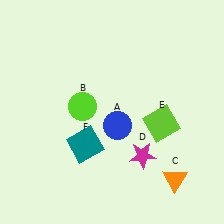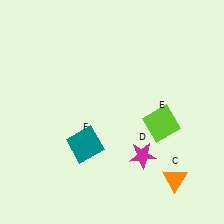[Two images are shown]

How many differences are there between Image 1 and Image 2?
There are 2 differences between the two images.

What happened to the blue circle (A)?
The blue circle (A) was removed in Image 2. It was in the bottom-right area of Image 1.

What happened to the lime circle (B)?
The lime circle (B) was removed in Image 2. It was in the top-left area of Image 1.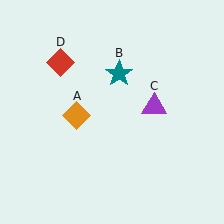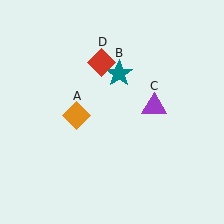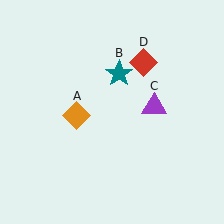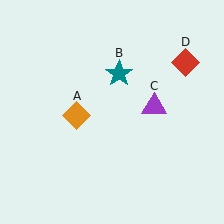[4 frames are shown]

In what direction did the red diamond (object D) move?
The red diamond (object D) moved right.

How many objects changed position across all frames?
1 object changed position: red diamond (object D).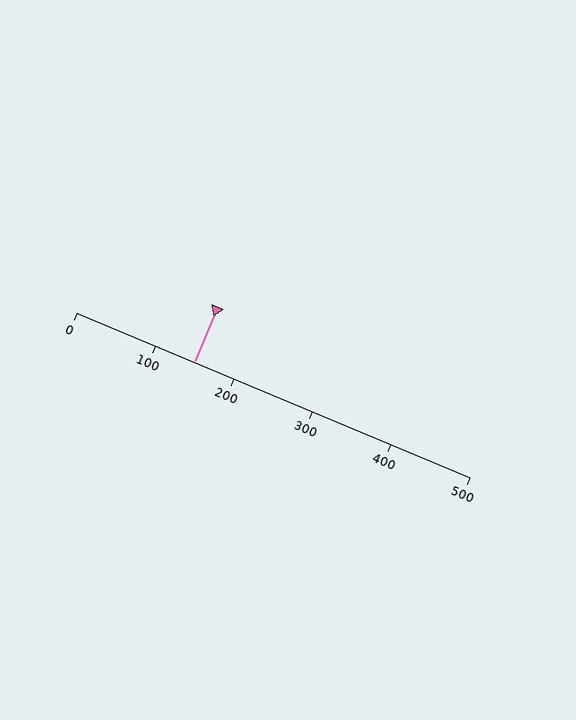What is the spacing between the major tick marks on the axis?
The major ticks are spaced 100 apart.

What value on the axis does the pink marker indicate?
The marker indicates approximately 150.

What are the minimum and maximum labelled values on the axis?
The axis runs from 0 to 500.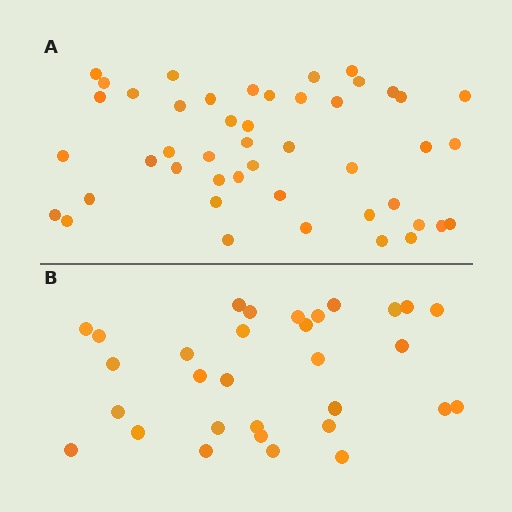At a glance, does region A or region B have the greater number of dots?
Region A (the top region) has more dots.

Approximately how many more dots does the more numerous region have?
Region A has approximately 15 more dots than region B.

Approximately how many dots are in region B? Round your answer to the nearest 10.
About 30 dots. (The exact count is 31, which rounds to 30.)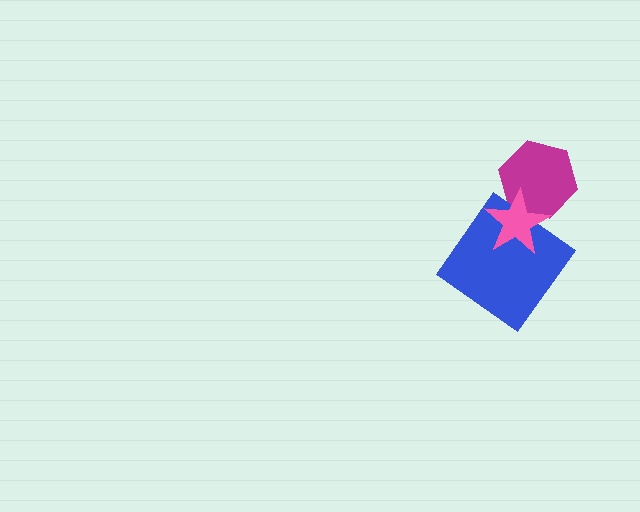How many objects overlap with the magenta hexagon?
1 object overlaps with the magenta hexagon.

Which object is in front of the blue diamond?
The pink star is in front of the blue diamond.